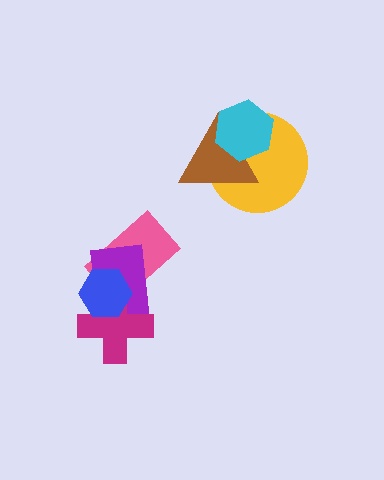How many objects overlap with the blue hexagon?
3 objects overlap with the blue hexagon.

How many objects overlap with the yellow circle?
2 objects overlap with the yellow circle.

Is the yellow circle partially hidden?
Yes, it is partially covered by another shape.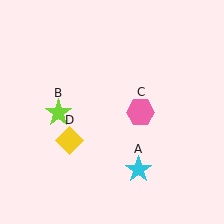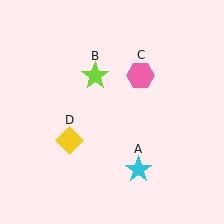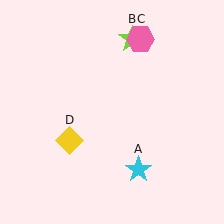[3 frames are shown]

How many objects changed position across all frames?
2 objects changed position: lime star (object B), pink hexagon (object C).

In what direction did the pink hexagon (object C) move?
The pink hexagon (object C) moved up.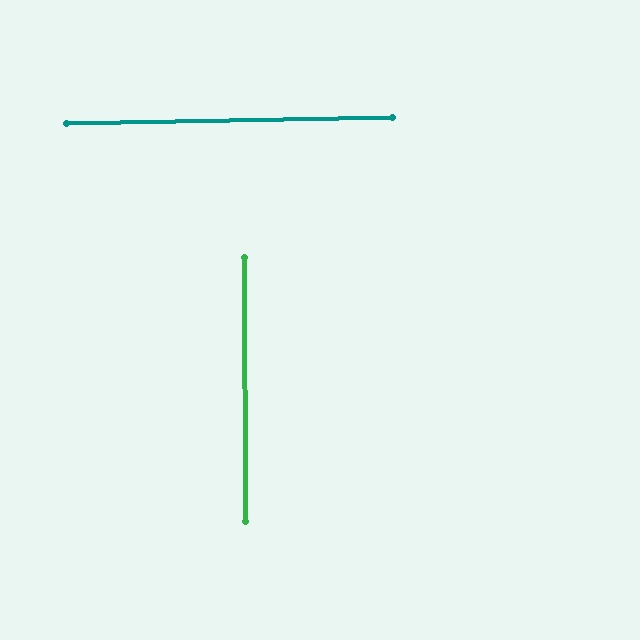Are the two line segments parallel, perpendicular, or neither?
Perpendicular — they meet at approximately 89°.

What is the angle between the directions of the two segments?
Approximately 89 degrees.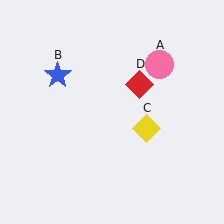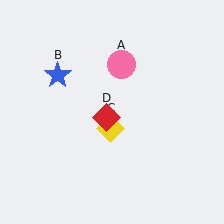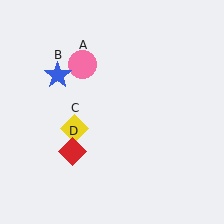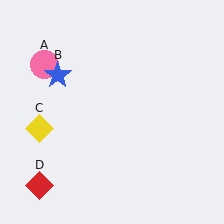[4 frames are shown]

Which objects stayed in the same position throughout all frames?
Blue star (object B) remained stationary.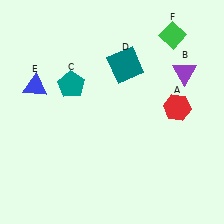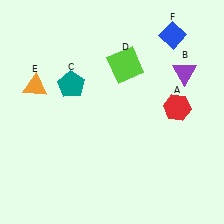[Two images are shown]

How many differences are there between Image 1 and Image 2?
There are 3 differences between the two images.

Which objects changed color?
D changed from teal to lime. E changed from blue to orange. F changed from green to blue.